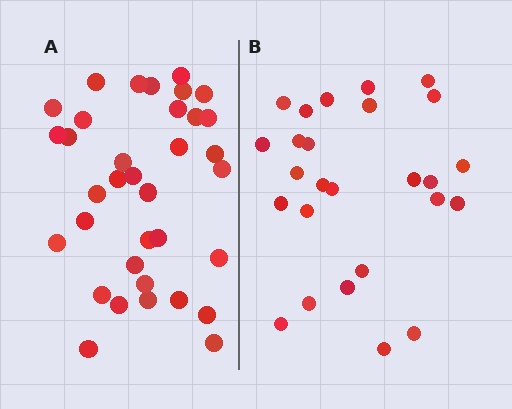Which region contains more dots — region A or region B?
Region A (the left region) has more dots.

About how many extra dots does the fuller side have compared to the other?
Region A has roughly 8 or so more dots than region B.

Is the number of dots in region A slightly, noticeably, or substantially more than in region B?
Region A has noticeably more, but not dramatically so. The ratio is roughly 1.3 to 1.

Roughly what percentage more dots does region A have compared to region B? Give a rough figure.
About 35% more.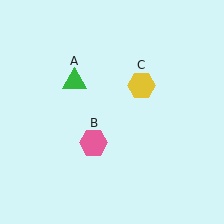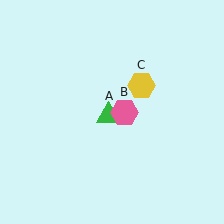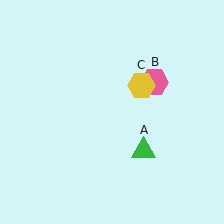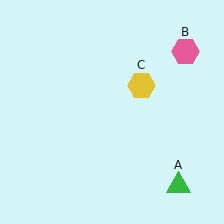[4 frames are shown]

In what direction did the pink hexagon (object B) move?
The pink hexagon (object B) moved up and to the right.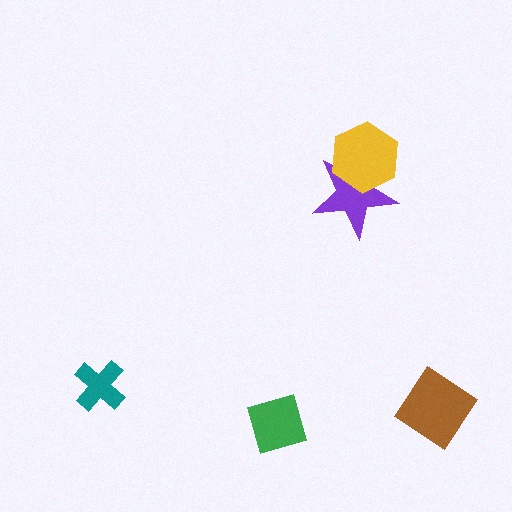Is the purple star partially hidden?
Yes, it is partially covered by another shape.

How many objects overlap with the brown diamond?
0 objects overlap with the brown diamond.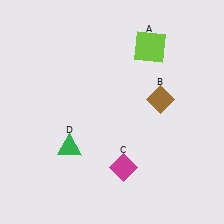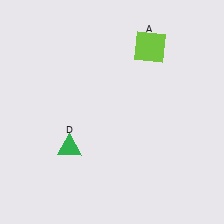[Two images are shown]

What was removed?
The magenta diamond (C), the brown diamond (B) were removed in Image 2.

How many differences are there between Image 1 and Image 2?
There are 2 differences between the two images.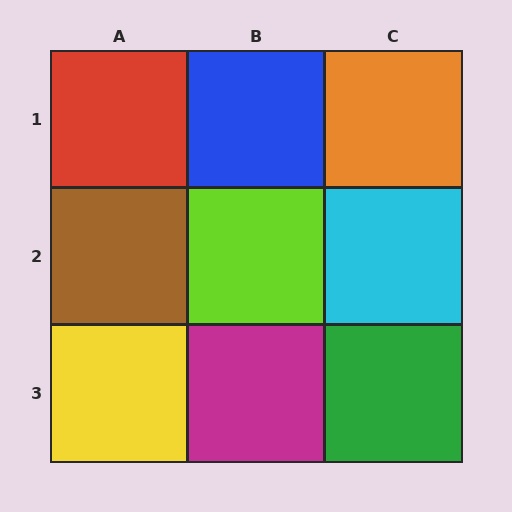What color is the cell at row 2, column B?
Lime.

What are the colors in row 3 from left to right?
Yellow, magenta, green.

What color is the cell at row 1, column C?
Orange.